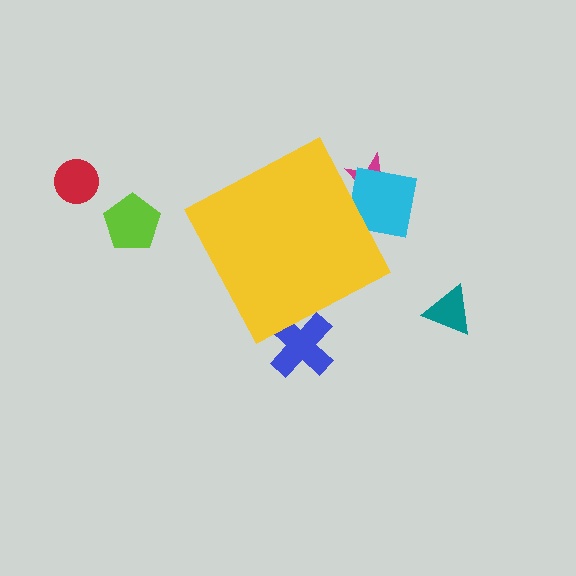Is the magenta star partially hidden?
Yes, the magenta star is partially hidden behind the yellow diamond.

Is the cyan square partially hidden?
Yes, the cyan square is partially hidden behind the yellow diamond.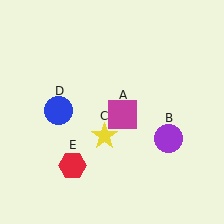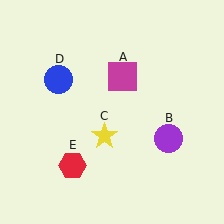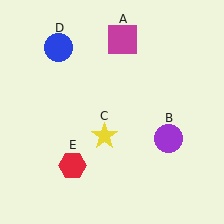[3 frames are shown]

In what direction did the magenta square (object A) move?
The magenta square (object A) moved up.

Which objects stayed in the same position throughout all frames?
Purple circle (object B) and yellow star (object C) and red hexagon (object E) remained stationary.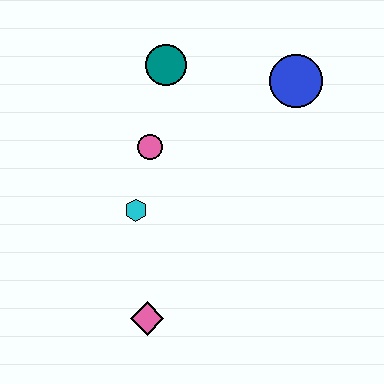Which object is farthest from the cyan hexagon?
The blue circle is farthest from the cyan hexagon.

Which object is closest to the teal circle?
The pink circle is closest to the teal circle.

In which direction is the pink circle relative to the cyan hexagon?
The pink circle is above the cyan hexagon.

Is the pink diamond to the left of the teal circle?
Yes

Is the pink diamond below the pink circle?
Yes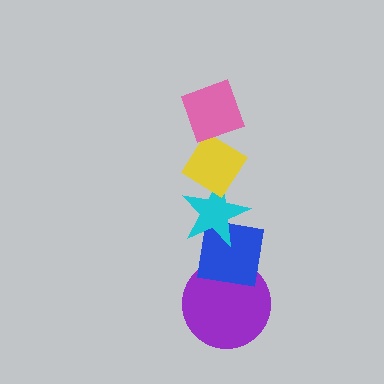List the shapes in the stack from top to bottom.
From top to bottom: the pink diamond, the yellow diamond, the cyan star, the blue square, the purple circle.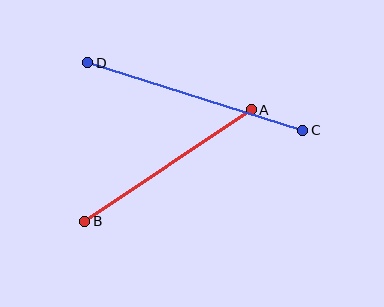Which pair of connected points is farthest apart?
Points C and D are farthest apart.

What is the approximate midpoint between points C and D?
The midpoint is at approximately (195, 96) pixels.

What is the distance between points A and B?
The distance is approximately 200 pixels.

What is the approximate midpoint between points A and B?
The midpoint is at approximately (168, 166) pixels.